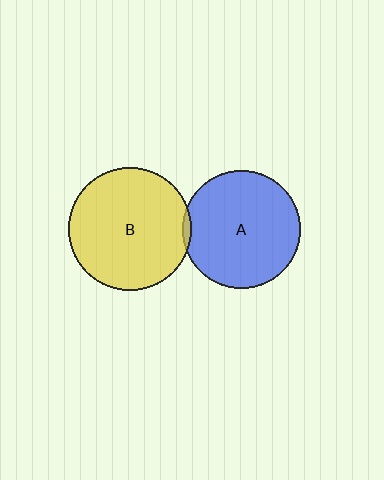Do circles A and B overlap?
Yes.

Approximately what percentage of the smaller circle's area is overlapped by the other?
Approximately 5%.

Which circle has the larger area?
Circle B (yellow).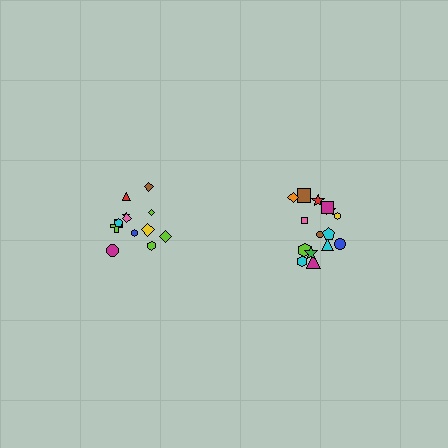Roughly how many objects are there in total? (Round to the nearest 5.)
Roughly 25 objects in total.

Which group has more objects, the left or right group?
The right group.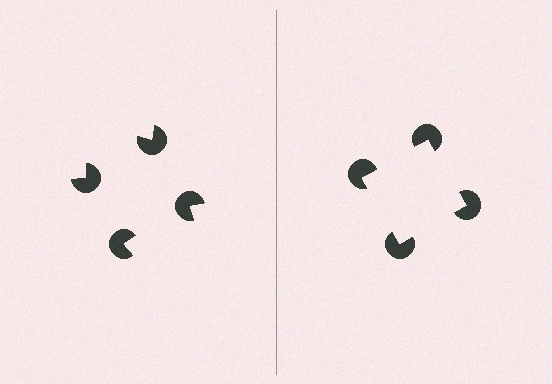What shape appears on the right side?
An illusory square.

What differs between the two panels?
The pac-man discs are positioned identically on both sides; only the wedge orientations differ. On the right they align to a square; on the left they are misaligned.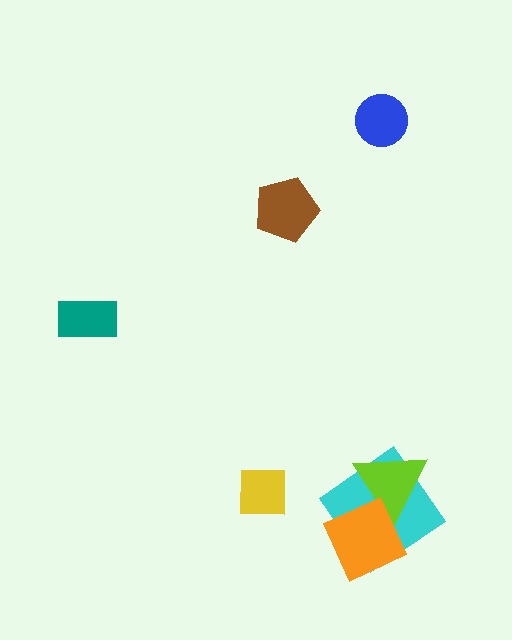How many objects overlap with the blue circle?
0 objects overlap with the blue circle.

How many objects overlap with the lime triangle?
2 objects overlap with the lime triangle.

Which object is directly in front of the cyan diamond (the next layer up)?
The lime triangle is directly in front of the cyan diamond.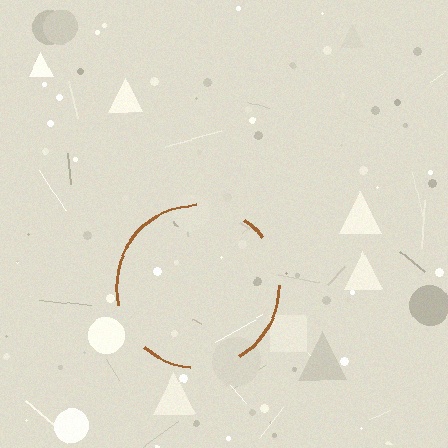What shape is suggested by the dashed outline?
The dashed outline suggests a circle.